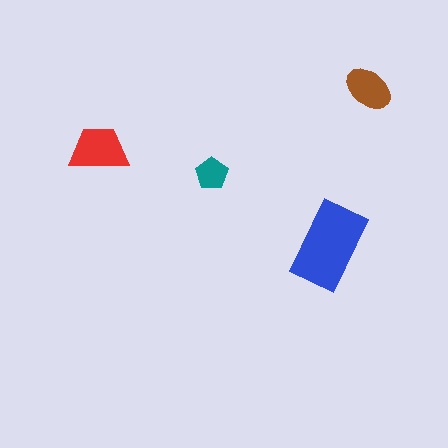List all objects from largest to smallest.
The blue rectangle, the red trapezoid, the brown ellipse, the teal pentagon.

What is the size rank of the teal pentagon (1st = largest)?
4th.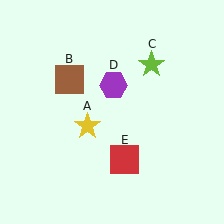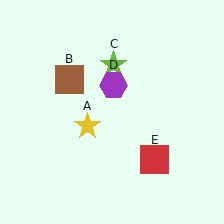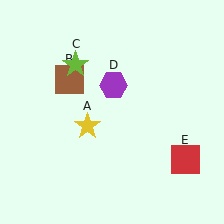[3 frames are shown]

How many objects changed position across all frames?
2 objects changed position: lime star (object C), red square (object E).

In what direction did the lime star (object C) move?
The lime star (object C) moved left.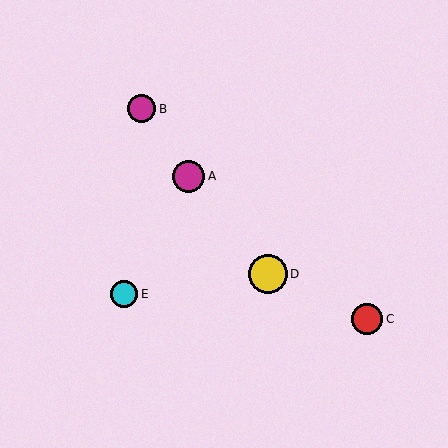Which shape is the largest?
The yellow circle (labeled D) is the largest.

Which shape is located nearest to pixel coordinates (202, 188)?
The magenta circle (labeled A) at (188, 176) is nearest to that location.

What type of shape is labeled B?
Shape B is a magenta circle.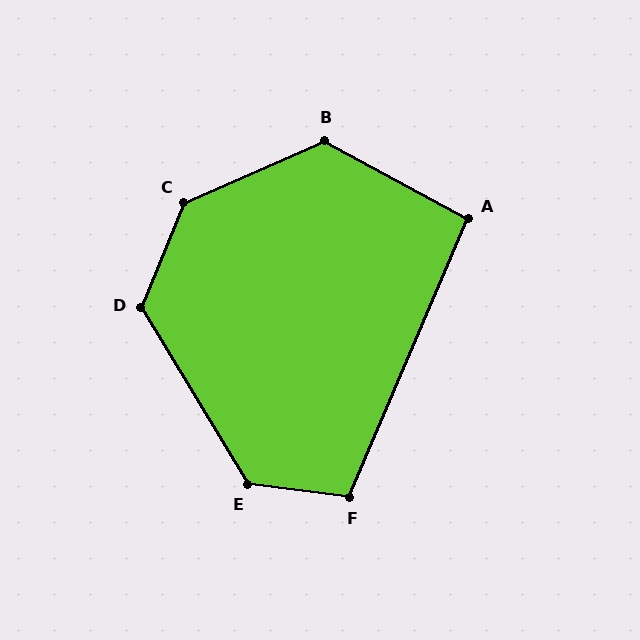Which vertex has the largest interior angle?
C, at approximately 136 degrees.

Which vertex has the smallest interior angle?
A, at approximately 95 degrees.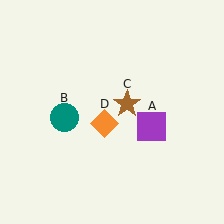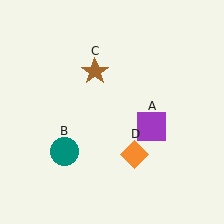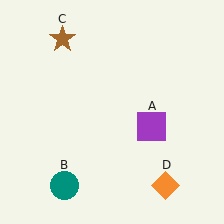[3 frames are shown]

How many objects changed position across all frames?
3 objects changed position: teal circle (object B), brown star (object C), orange diamond (object D).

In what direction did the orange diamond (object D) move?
The orange diamond (object D) moved down and to the right.